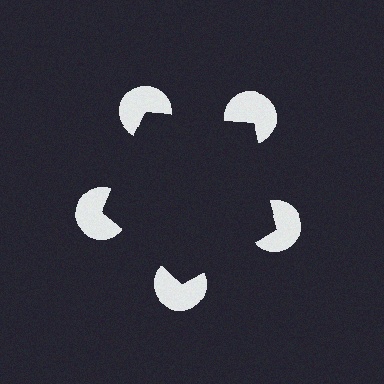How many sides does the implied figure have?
5 sides.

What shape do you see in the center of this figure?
An illusory pentagon — its edges are inferred from the aligned wedge cuts in the pac-man discs, not physically drawn.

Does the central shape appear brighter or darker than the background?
It typically appears slightly darker than the background, even though no actual brightness change is drawn.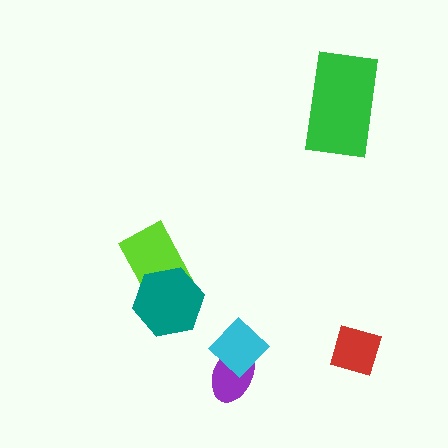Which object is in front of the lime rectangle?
The teal hexagon is in front of the lime rectangle.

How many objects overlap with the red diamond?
0 objects overlap with the red diamond.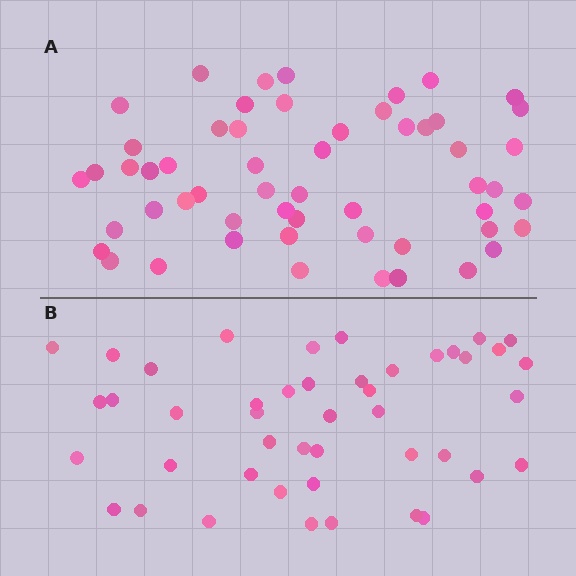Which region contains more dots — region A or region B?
Region A (the top region) has more dots.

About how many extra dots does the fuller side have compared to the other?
Region A has roughly 10 or so more dots than region B.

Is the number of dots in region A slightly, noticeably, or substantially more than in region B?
Region A has only slightly more — the two regions are fairly close. The ratio is roughly 1.2 to 1.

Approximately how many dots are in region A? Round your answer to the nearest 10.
About 60 dots. (The exact count is 55, which rounds to 60.)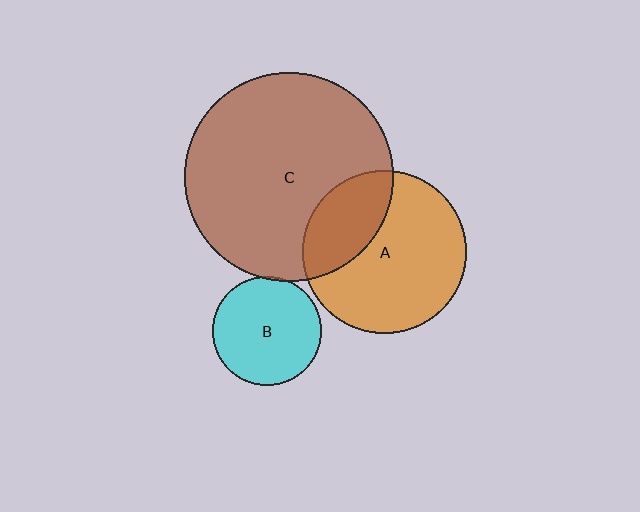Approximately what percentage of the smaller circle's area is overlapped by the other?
Approximately 5%.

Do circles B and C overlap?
Yes.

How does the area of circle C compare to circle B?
Approximately 3.7 times.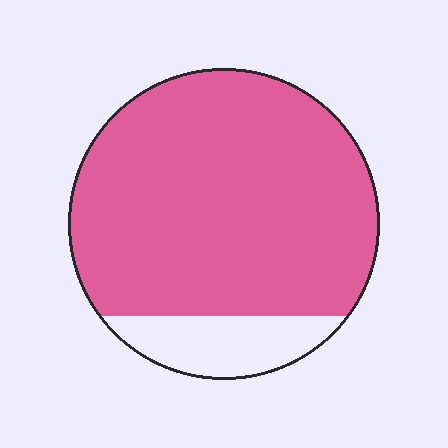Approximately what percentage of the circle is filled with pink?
Approximately 85%.